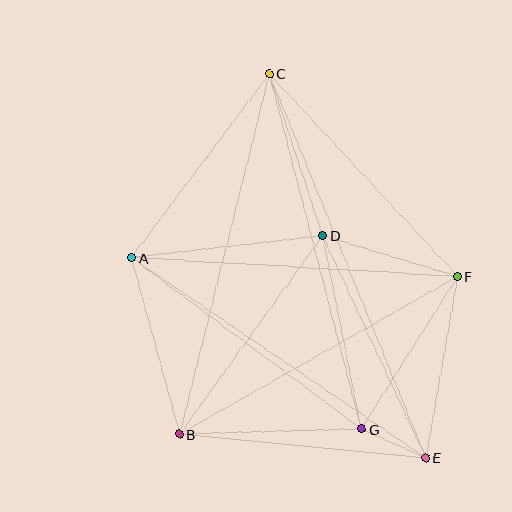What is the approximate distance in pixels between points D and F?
The distance between D and F is approximately 140 pixels.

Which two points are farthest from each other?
Points C and E are farthest from each other.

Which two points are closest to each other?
Points E and G are closest to each other.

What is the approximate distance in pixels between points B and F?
The distance between B and F is approximately 320 pixels.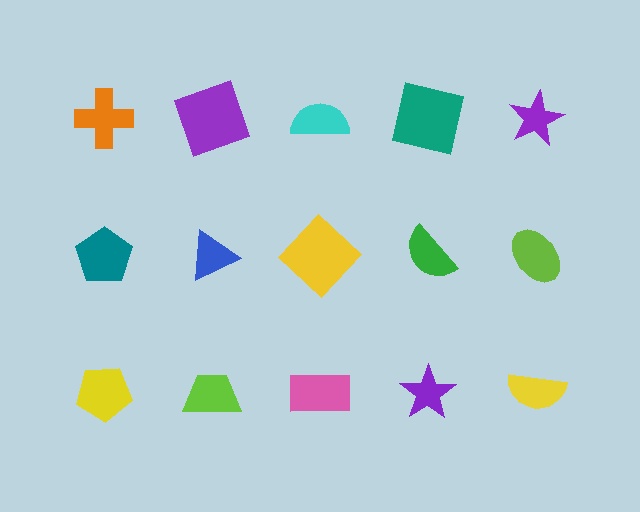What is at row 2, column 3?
A yellow diamond.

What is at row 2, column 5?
A lime ellipse.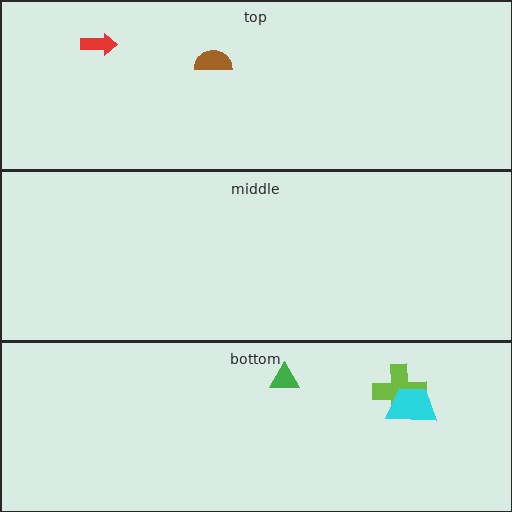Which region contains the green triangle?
The bottom region.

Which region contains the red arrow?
The top region.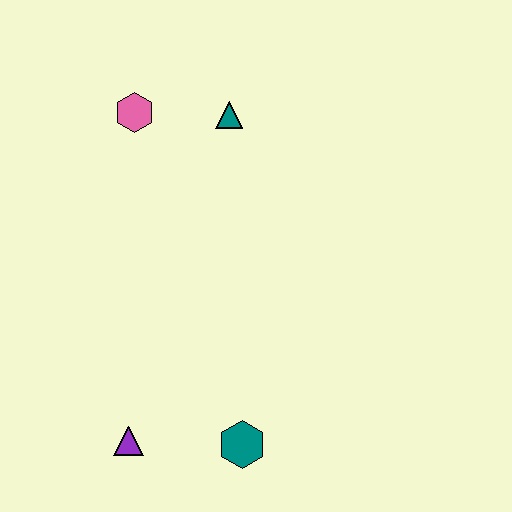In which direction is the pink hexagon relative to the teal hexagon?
The pink hexagon is above the teal hexagon.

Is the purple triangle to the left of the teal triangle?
Yes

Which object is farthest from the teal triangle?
The purple triangle is farthest from the teal triangle.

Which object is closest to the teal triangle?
The pink hexagon is closest to the teal triangle.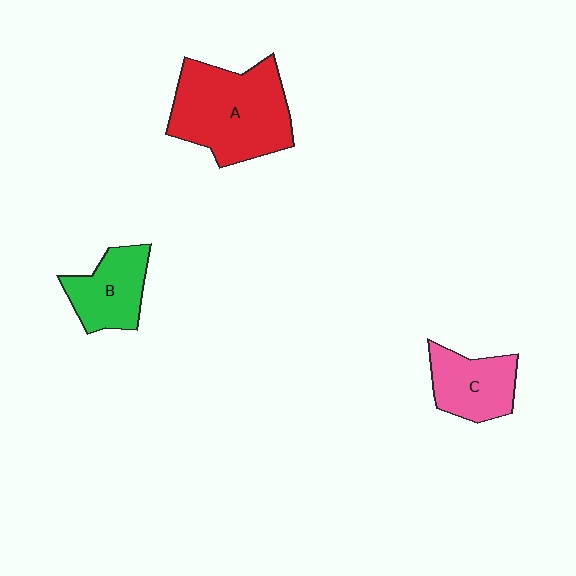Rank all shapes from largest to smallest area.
From largest to smallest: A (red), B (green), C (pink).